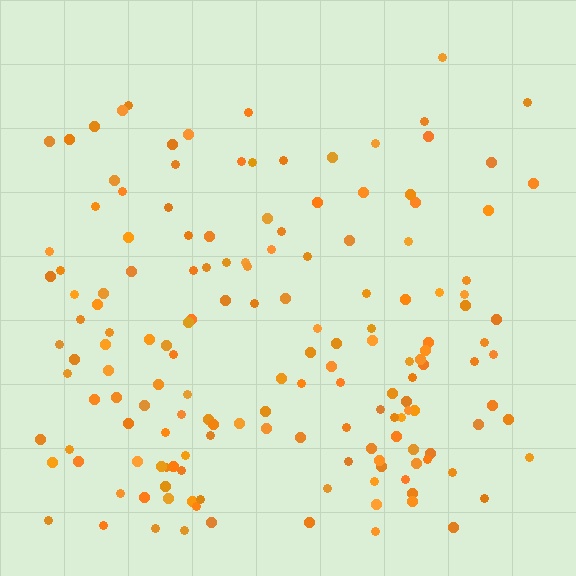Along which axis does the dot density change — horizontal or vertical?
Vertical.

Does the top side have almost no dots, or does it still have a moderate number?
Still a moderate number, just noticeably fewer than the bottom.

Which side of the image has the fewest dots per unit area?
The top.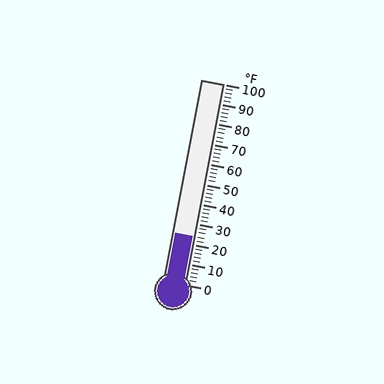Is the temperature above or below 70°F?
The temperature is below 70°F.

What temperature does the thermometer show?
The thermometer shows approximately 24°F.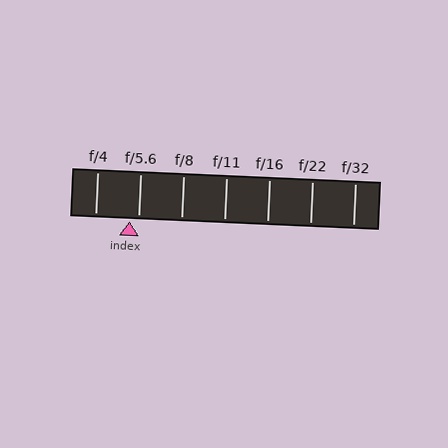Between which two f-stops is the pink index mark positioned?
The index mark is between f/4 and f/5.6.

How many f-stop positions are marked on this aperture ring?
There are 7 f-stop positions marked.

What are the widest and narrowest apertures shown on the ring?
The widest aperture shown is f/4 and the narrowest is f/32.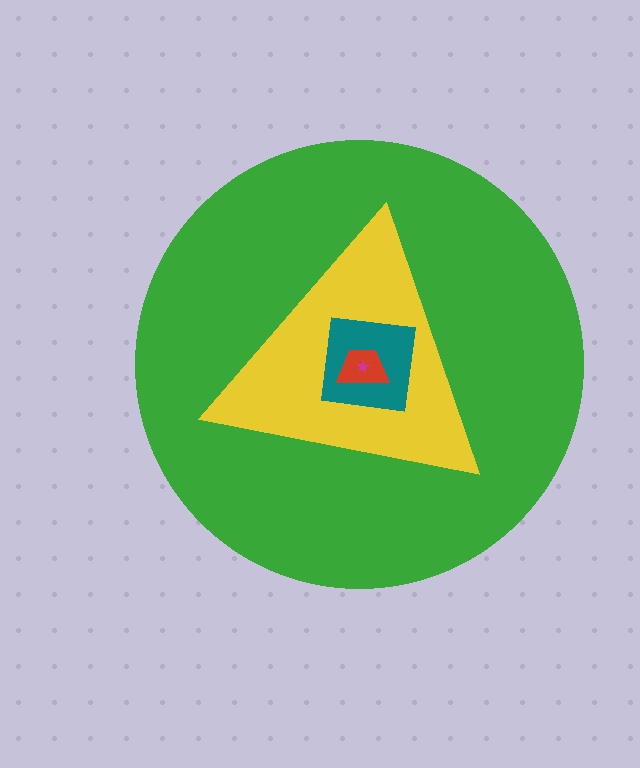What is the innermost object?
The magenta star.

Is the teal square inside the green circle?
Yes.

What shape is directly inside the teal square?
The red trapezoid.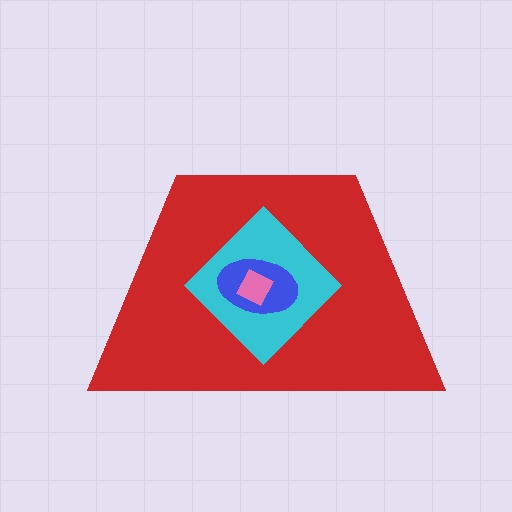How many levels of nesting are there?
4.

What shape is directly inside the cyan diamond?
The blue ellipse.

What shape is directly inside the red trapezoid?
The cyan diamond.